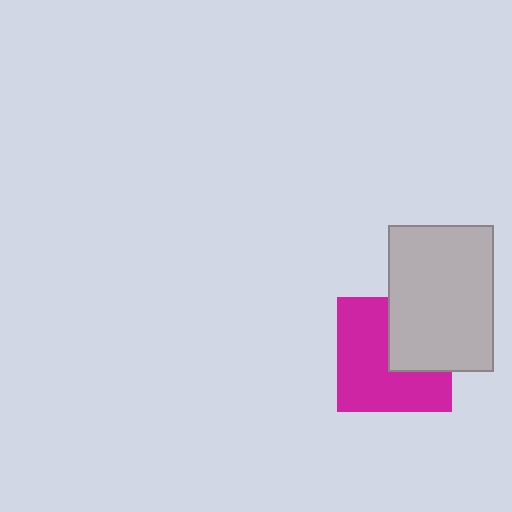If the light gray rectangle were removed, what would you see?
You would see the complete magenta square.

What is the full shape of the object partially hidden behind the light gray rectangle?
The partially hidden object is a magenta square.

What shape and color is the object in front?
The object in front is a light gray rectangle.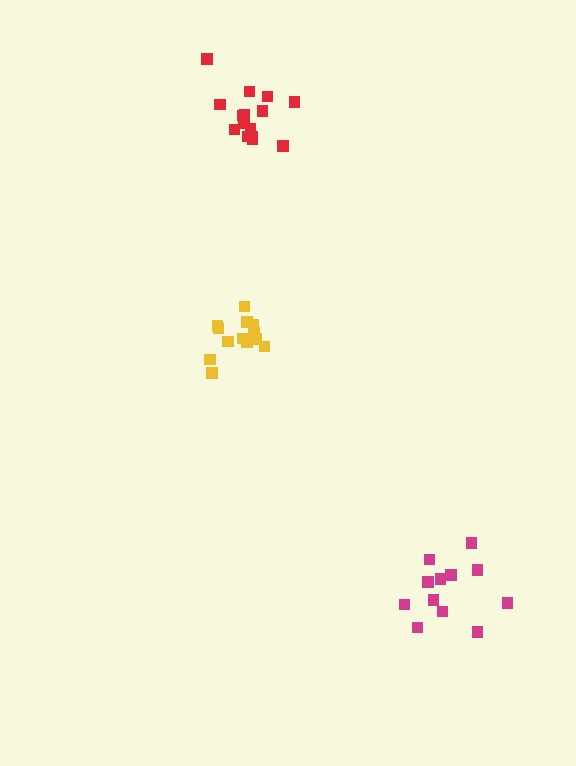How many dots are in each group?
Group 1: 13 dots, Group 2: 12 dots, Group 3: 15 dots (40 total).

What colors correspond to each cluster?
The clusters are colored: yellow, magenta, red.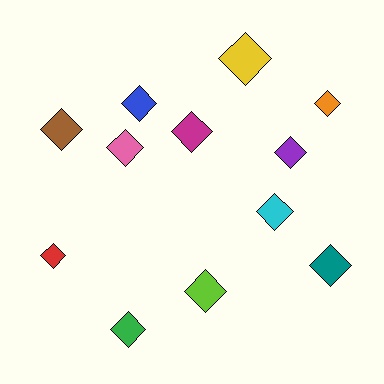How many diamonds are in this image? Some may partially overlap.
There are 12 diamonds.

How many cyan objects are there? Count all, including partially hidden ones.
There is 1 cyan object.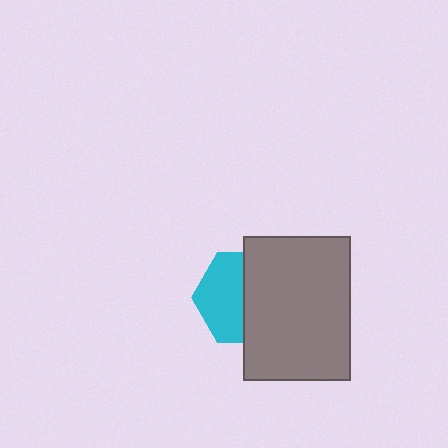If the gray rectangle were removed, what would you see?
You would see the complete cyan hexagon.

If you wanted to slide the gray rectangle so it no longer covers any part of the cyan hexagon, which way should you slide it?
Slide it right — that is the most direct way to separate the two shapes.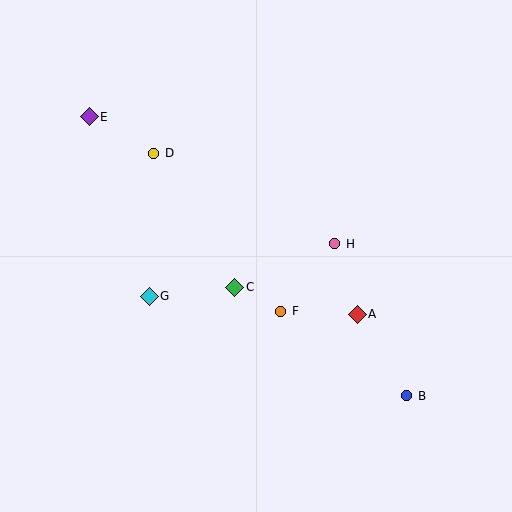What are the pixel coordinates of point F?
Point F is at (281, 311).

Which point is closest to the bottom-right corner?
Point B is closest to the bottom-right corner.